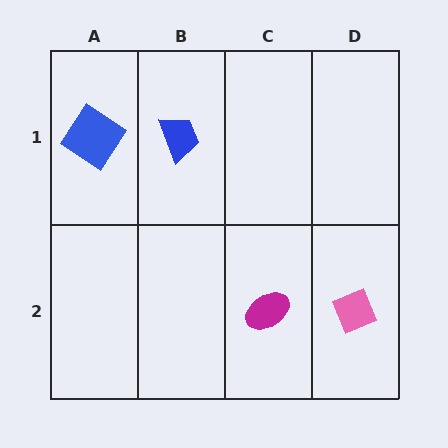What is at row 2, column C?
A magenta ellipse.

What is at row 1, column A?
A blue diamond.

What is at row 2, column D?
A pink diamond.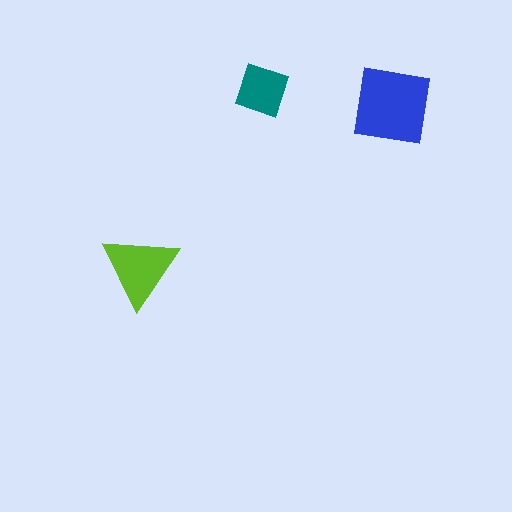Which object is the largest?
The blue square.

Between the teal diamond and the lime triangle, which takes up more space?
The lime triangle.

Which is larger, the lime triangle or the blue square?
The blue square.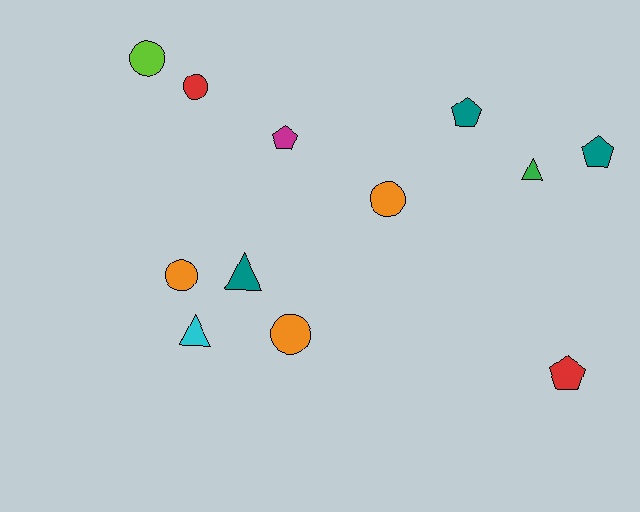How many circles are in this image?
There are 5 circles.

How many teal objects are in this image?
There are 3 teal objects.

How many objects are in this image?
There are 12 objects.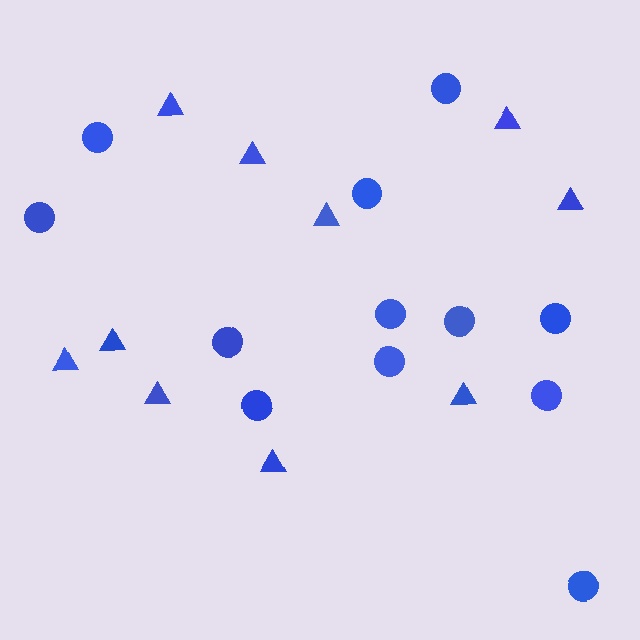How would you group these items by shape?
There are 2 groups: one group of circles (12) and one group of triangles (10).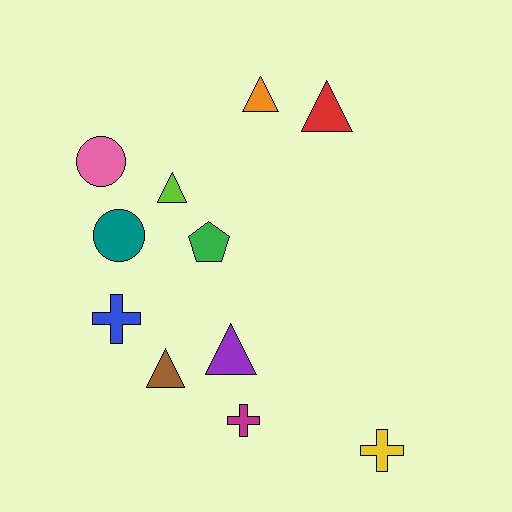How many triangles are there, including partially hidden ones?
There are 5 triangles.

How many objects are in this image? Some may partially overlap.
There are 11 objects.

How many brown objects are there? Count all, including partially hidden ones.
There is 1 brown object.